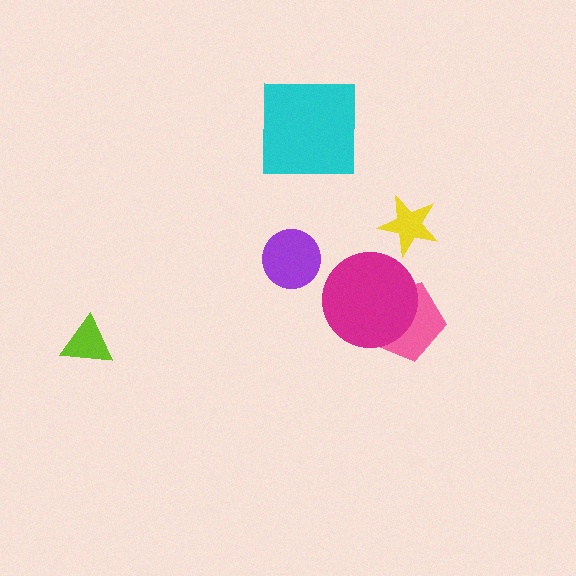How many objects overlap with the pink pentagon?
1 object overlaps with the pink pentagon.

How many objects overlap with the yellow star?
0 objects overlap with the yellow star.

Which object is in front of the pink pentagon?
The magenta circle is in front of the pink pentagon.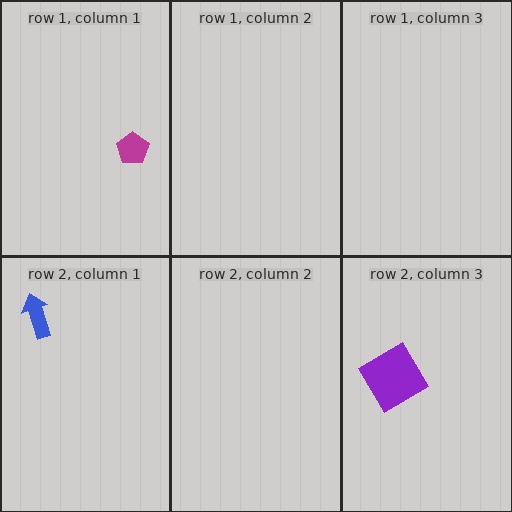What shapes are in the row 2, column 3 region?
The purple diamond.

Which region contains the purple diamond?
The row 2, column 3 region.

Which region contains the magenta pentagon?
The row 1, column 1 region.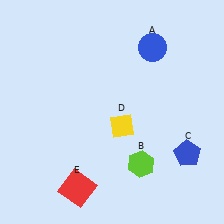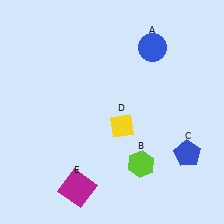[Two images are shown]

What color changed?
The square (E) changed from red in Image 1 to magenta in Image 2.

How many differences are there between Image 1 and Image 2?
There is 1 difference between the two images.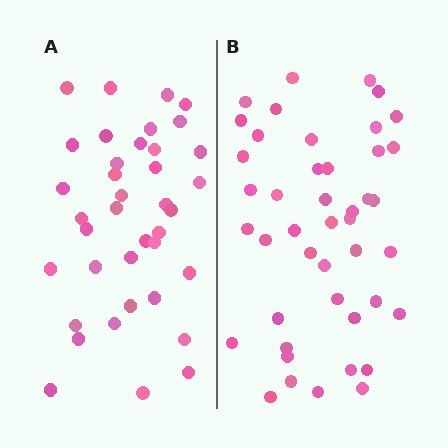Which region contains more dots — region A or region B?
Region B (the right region) has more dots.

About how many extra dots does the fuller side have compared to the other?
Region B has about 6 more dots than region A.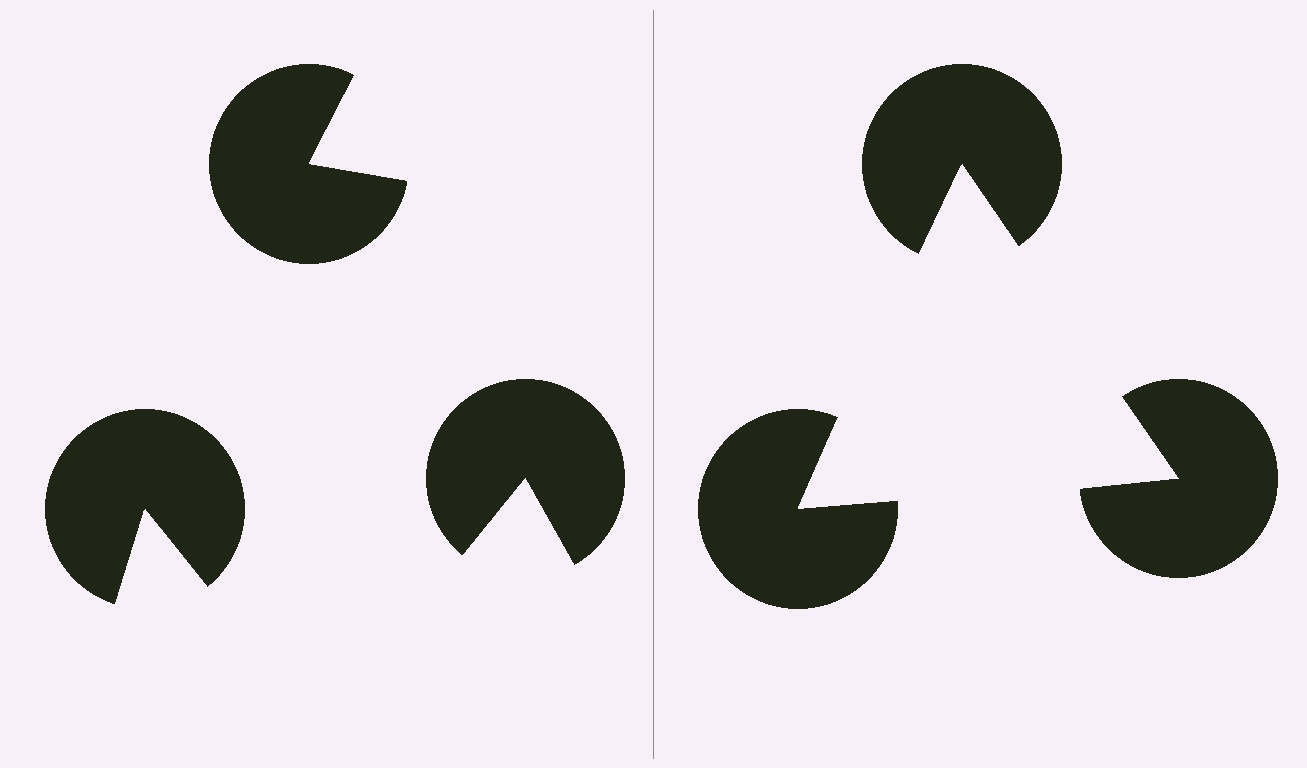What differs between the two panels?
The pac-man discs are positioned identically on both sides; only the wedge orientations differ. On the right they align to a triangle; on the left they are misaligned.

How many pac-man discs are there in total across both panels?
6 — 3 on each side.